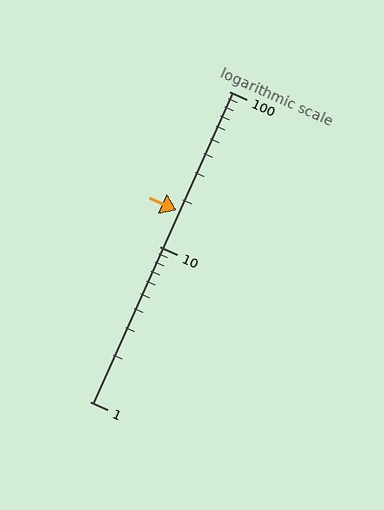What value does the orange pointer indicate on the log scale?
The pointer indicates approximately 17.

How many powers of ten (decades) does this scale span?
The scale spans 2 decades, from 1 to 100.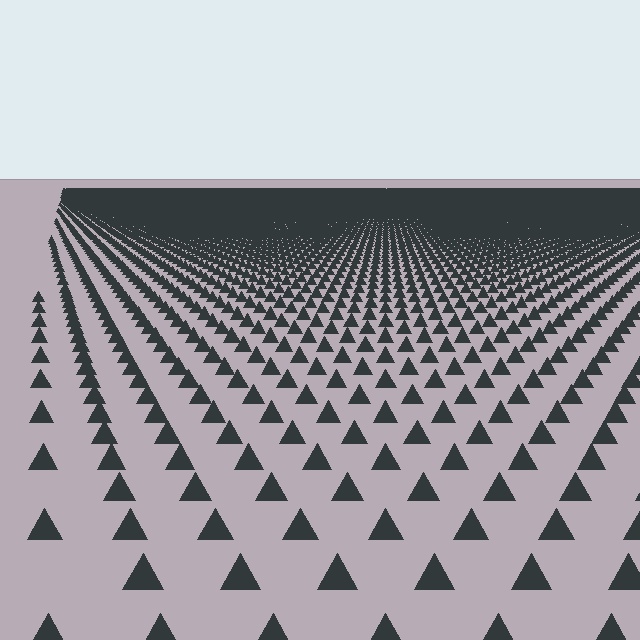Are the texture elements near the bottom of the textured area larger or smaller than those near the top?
Larger. Near the bottom, elements are closer to the viewer and appear at a bigger on-screen size.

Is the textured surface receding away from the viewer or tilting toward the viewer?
The surface is receding away from the viewer. Texture elements get smaller and denser toward the top.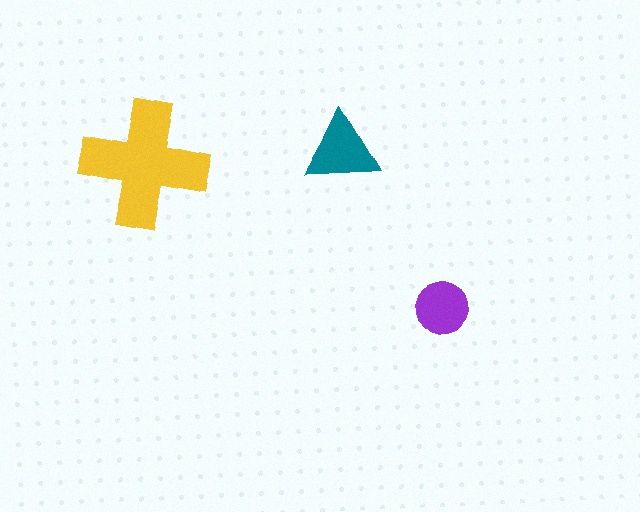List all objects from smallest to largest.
The purple circle, the teal triangle, the yellow cross.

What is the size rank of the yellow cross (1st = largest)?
1st.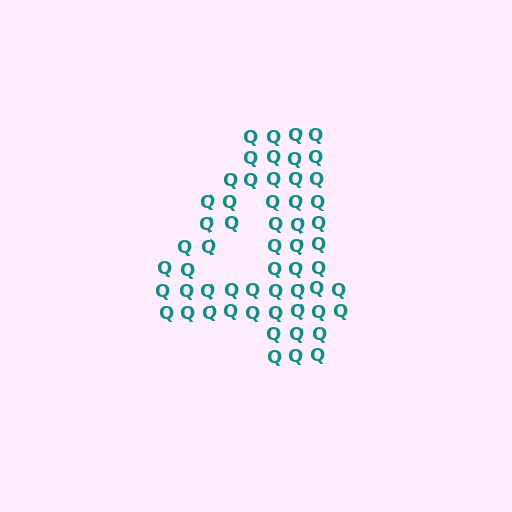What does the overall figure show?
The overall figure shows the digit 4.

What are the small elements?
The small elements are letter Q's.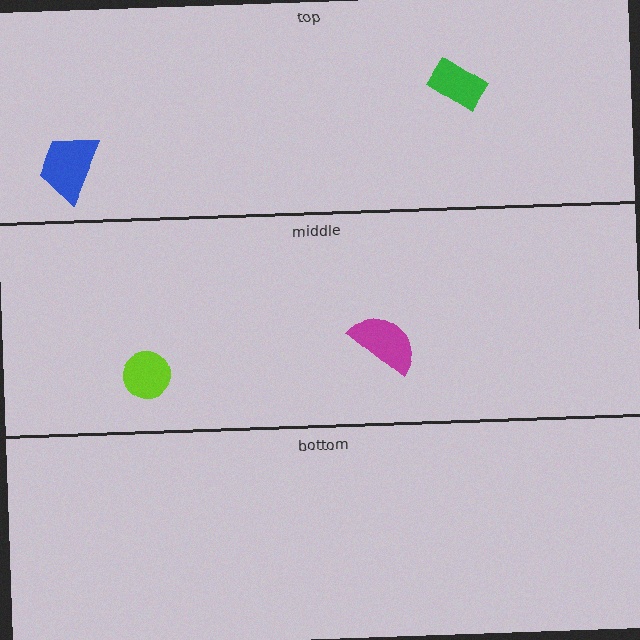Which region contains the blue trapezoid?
The top region.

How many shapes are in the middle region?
2.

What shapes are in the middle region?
The lime circle, the magenta semicircle.